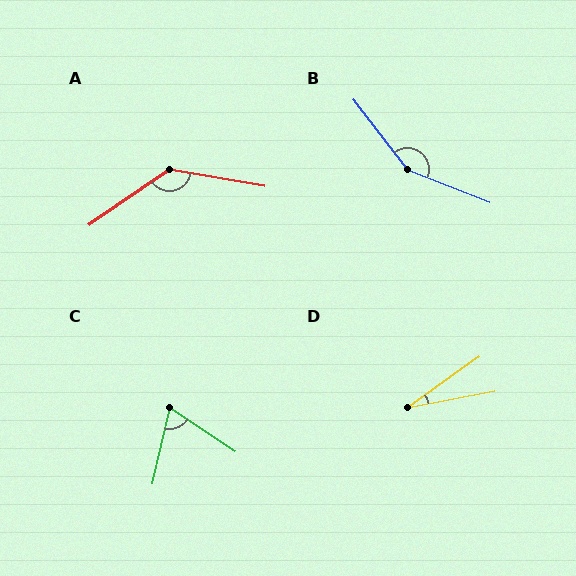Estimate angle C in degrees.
Approximately 69 degrees.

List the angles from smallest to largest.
D (25°), C (69°), A (136°), B (149°).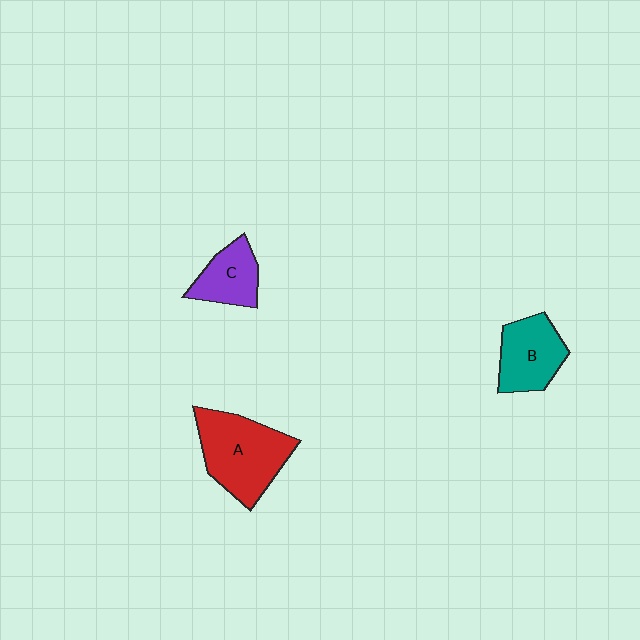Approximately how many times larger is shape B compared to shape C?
Approximately 1.3 times.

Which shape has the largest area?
Shape A (red).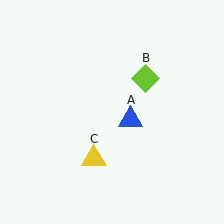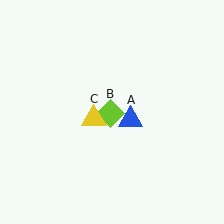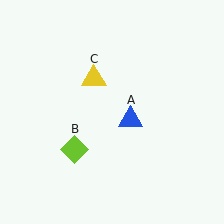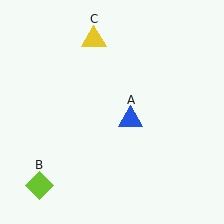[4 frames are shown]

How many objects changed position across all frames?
2 objects changed position: lime diamond (object B), yellow triangle (object C).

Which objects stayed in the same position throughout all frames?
Blue triangle (object A) remained stationary.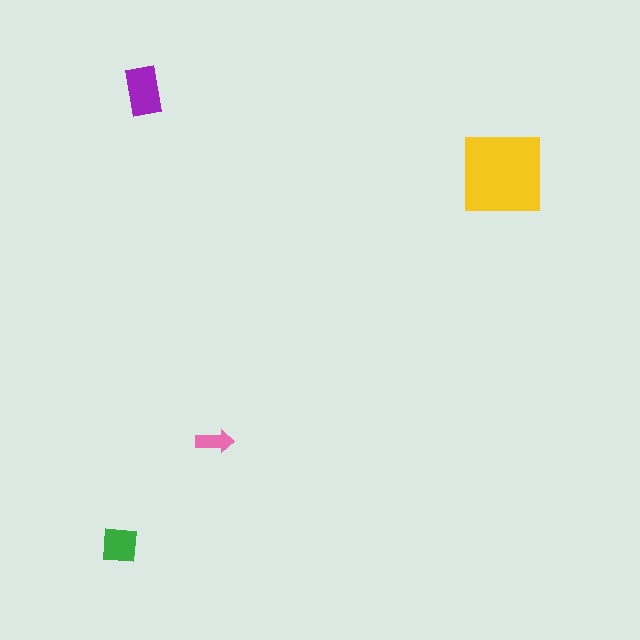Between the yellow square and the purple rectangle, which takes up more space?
The yellow square.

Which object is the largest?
The yellow square.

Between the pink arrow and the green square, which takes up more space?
The green square.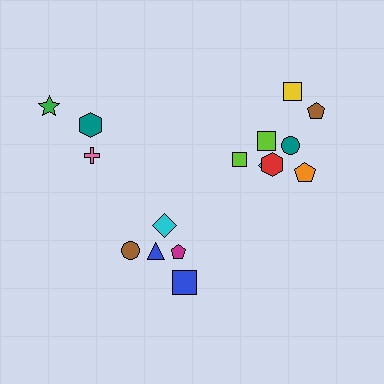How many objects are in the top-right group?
There are 8 objects.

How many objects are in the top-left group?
There are 3 objects.